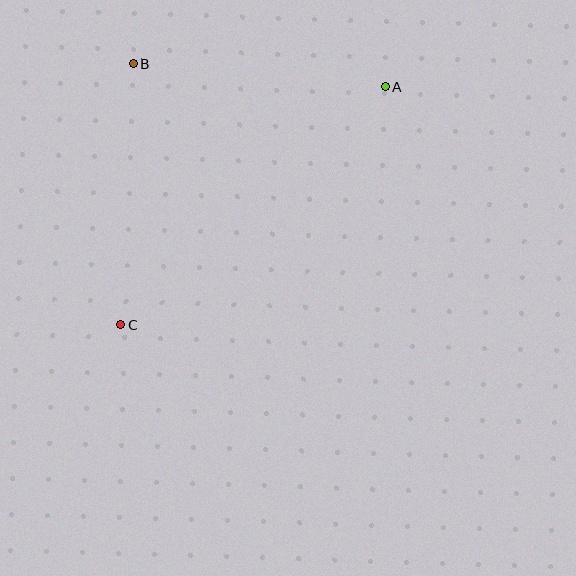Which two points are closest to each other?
Points A and B are closest to each other.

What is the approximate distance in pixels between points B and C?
The distance between B and C is approximately 262 pixels.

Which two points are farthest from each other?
Points A and C are farthest from each other.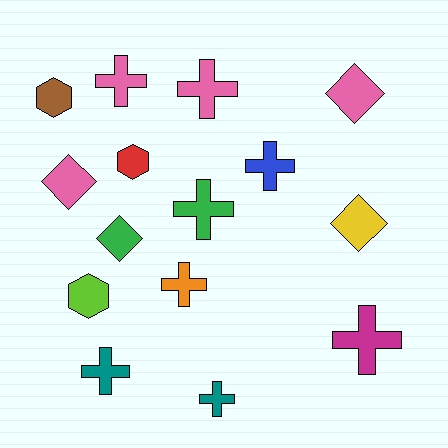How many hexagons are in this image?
There are 3 hexagons.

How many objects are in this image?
There are 15 objects.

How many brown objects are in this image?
There is 1 brown object.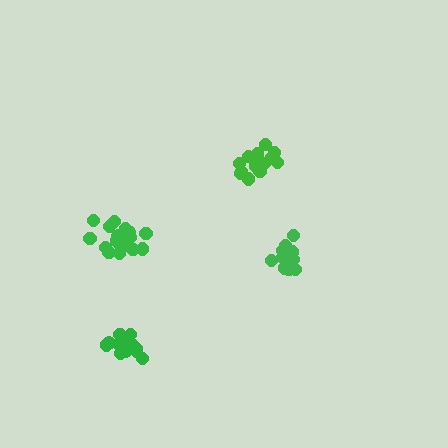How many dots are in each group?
Group 1: 18 dots, Group 2: 16 dots, Group 3: 14 dots, Group 4: 13 dots (61 total).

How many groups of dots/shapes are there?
There are 4 groups.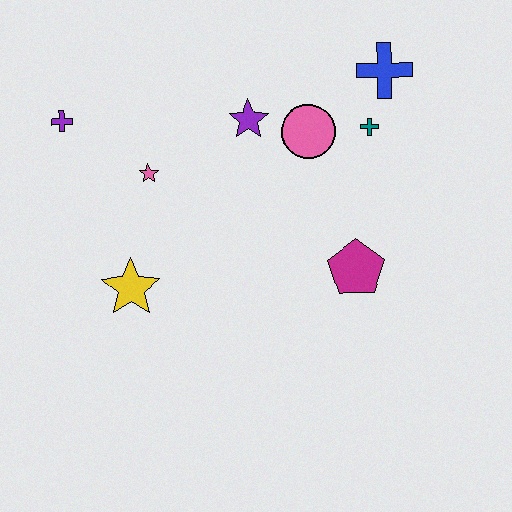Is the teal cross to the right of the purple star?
Yes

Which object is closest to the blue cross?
The teal cross is closest to the blue cross.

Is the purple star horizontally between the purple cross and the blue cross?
Yes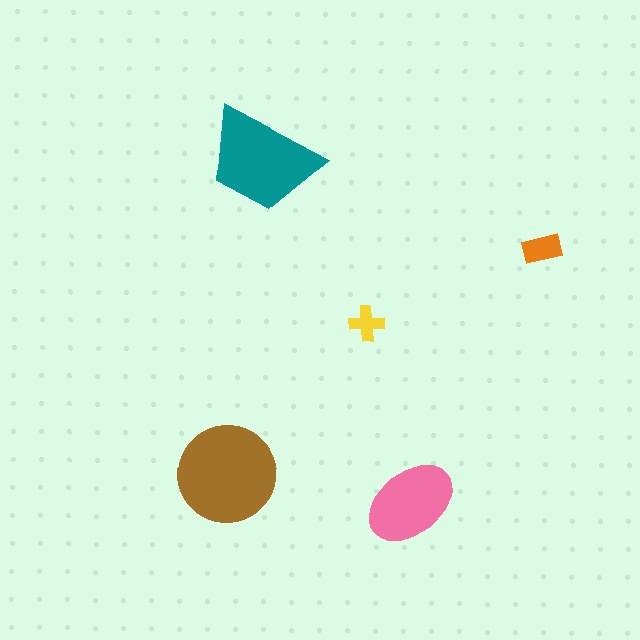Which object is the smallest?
The yellow cross.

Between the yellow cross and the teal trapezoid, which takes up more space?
The teal trapezoid.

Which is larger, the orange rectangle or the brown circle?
The brown circle.